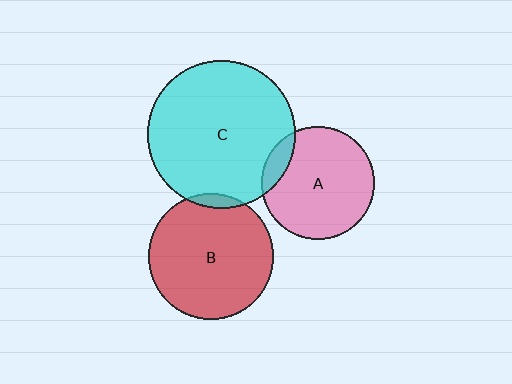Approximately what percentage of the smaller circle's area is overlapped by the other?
Approximately 10%.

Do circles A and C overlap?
Yes.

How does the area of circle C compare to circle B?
Approximately 1.4 times.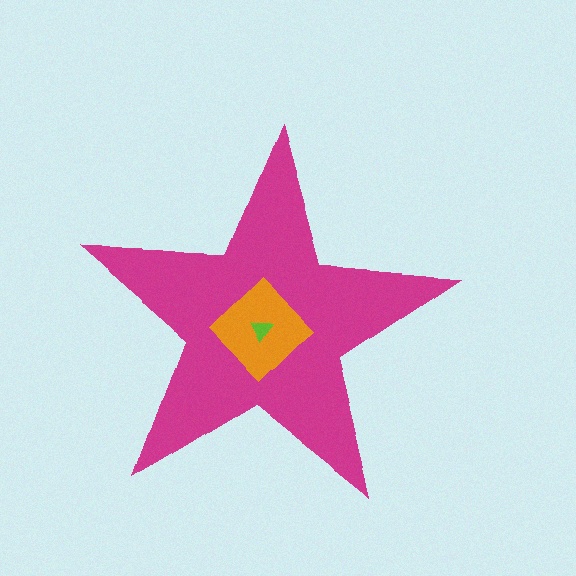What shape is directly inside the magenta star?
The orange diamond.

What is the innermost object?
The lime triangle.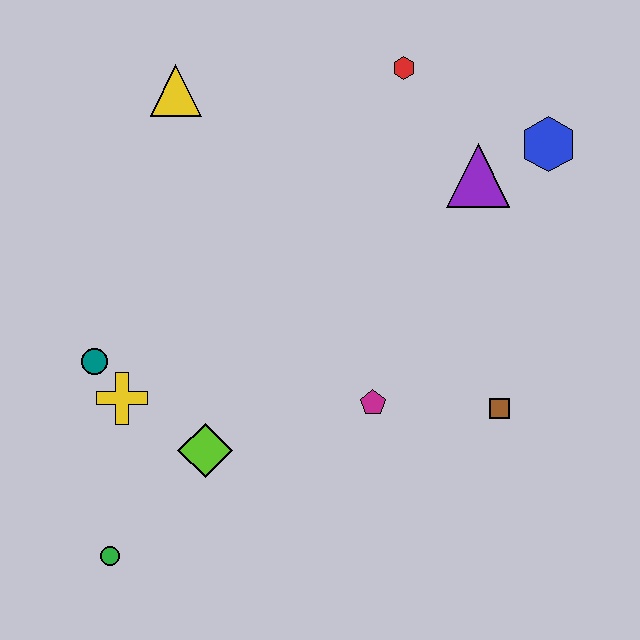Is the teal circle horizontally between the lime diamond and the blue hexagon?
No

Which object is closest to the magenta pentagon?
The brown square is closest to the magenta pentagon.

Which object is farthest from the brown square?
The yellow triangle is farthest from the brown square.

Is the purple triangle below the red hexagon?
Yes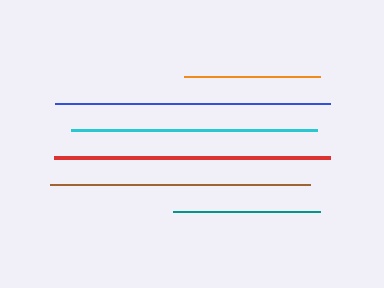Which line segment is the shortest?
The orange line is the shortest at approximately 136 pixels.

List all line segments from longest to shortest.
From longest to shortest: red, blue, brown, cyan, teal, orange.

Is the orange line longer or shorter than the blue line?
The blue line is longer than the orange line.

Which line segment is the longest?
The red line is the longest at approximately 276 pixels.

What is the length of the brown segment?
The brown segment is approximately 260 pixels long.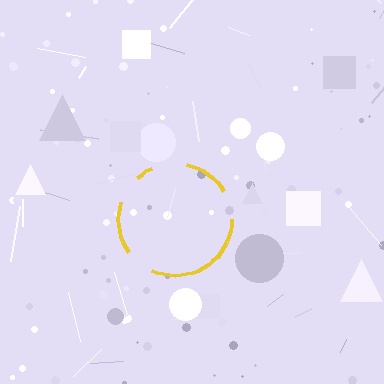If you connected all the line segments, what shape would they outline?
They would outline a circle.